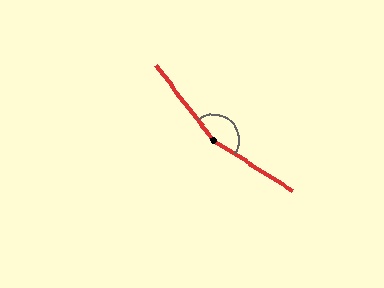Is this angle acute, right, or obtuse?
It is obtuse.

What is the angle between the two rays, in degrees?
Approximately 160 degrees.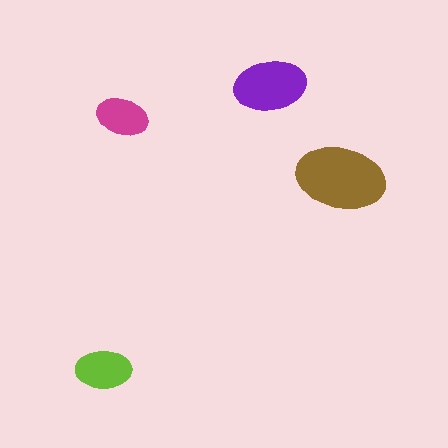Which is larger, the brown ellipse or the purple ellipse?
The brown one.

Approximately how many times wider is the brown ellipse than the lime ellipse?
About 1.5 times wider.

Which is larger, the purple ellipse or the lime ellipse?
The purple one.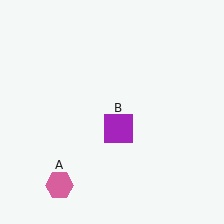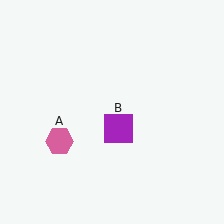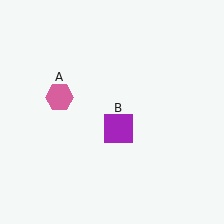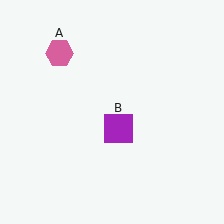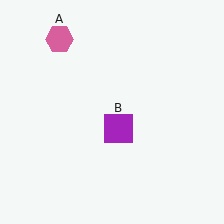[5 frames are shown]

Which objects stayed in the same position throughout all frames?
Purple square (object B) remained stationary.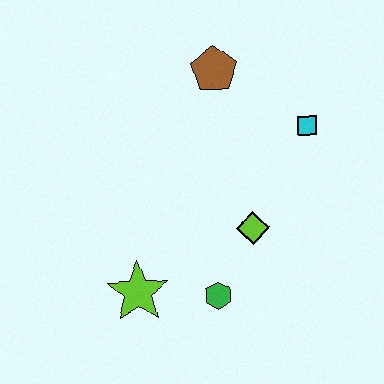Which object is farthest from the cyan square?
The lime star is farthest from the cyan square.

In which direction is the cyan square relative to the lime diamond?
The cyan square is above the lime diamond.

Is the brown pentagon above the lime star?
Yes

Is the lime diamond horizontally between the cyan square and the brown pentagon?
Yes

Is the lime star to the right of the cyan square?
No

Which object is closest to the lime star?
The green hexagon is closest to the lime star.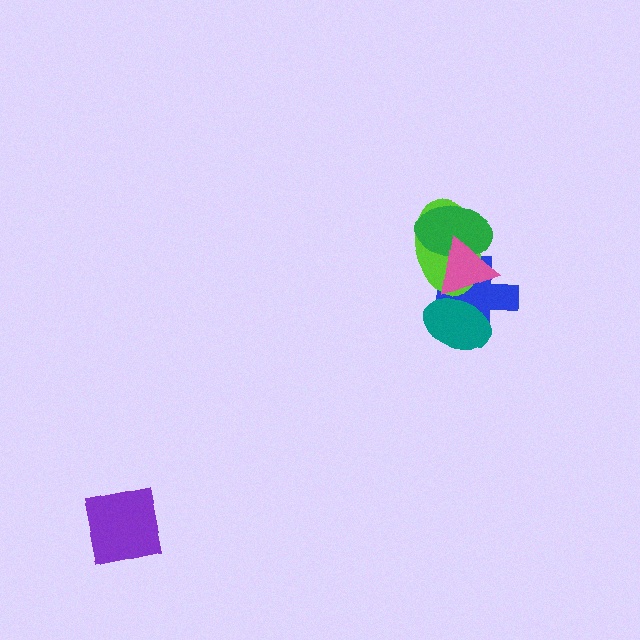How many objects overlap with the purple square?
0 objects overlap with the purple square.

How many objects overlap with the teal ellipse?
2 objects overlap with the teal ellipse.